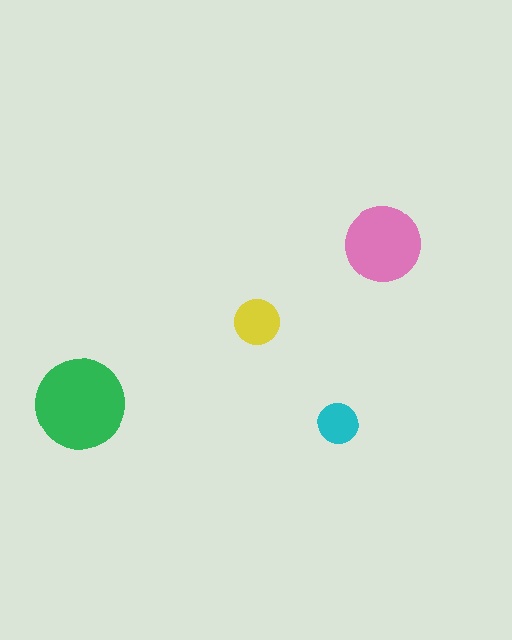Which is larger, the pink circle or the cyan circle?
The pink one.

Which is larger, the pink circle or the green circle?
The green one.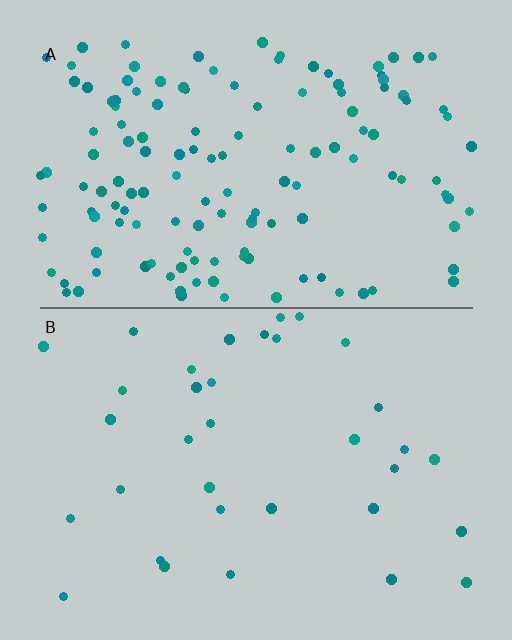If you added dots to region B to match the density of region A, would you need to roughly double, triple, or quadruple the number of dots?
Approximately quadruple.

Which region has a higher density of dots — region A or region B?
A (the top).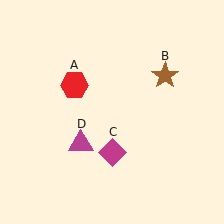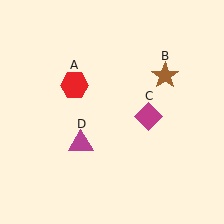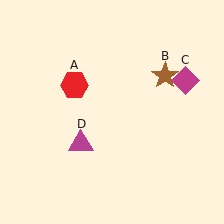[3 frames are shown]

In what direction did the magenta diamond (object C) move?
The magenta diamond (object C) moved up and to the right.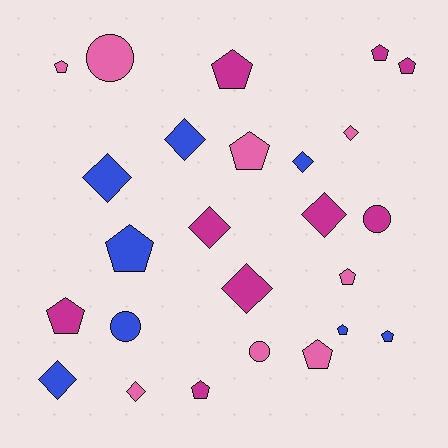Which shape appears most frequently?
Pentagon, with 12 objects.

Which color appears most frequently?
Magenta, with 9 objects.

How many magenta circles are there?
There is 1 magenta circle.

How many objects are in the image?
There are 25 objects.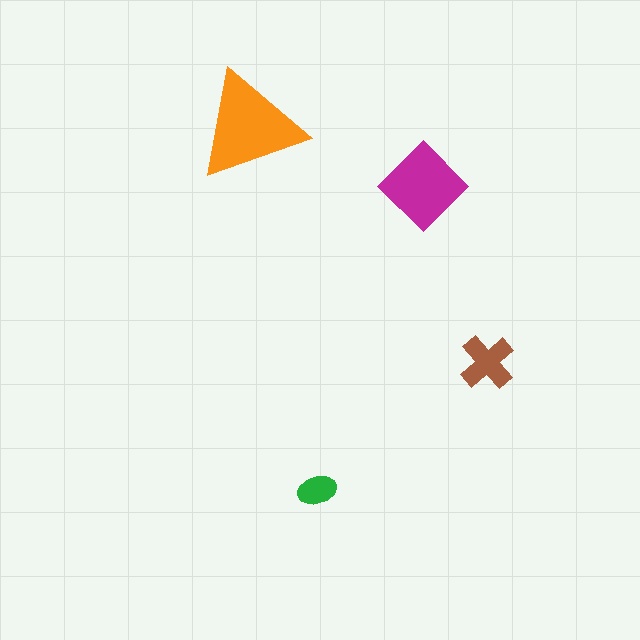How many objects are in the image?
There are 4 objects in the image.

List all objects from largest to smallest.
The orange triangle, the magenta diamond, the brown cross, the green ellipse.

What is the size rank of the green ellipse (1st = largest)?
4th.